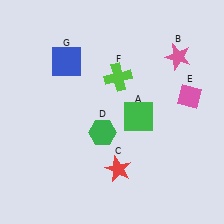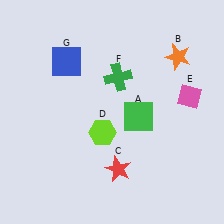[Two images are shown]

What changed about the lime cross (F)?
In Image 1, F is lime. In Image 2, it changed to green.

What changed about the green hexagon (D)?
In Image 1, D is green. In Image 2, it changed to lime.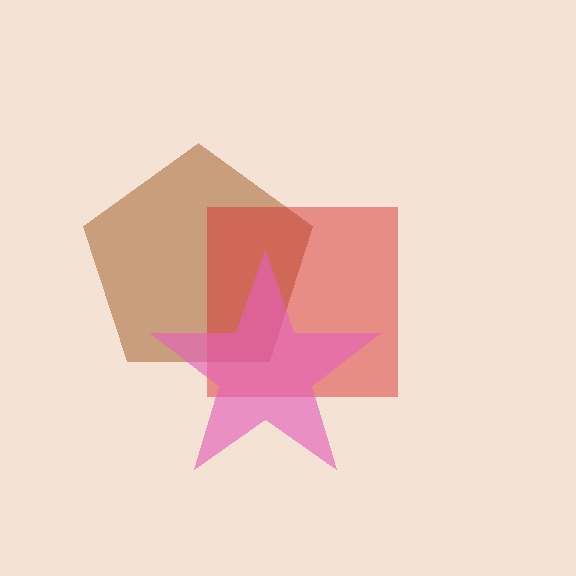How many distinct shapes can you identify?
There are 3 distinct shapes: a brown pentagon, a red square, a pink star.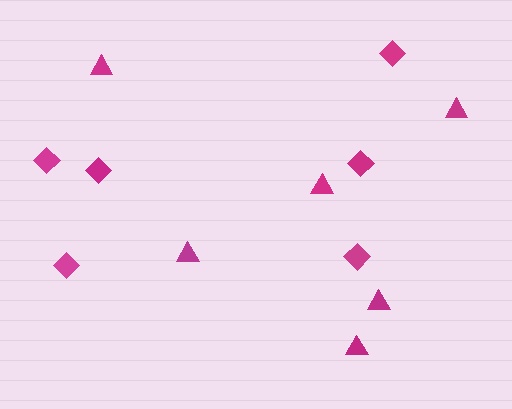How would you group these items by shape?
There are 2 groups: one group of triangles (6) and one group of diamonds (6).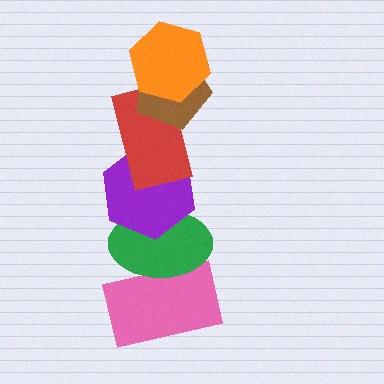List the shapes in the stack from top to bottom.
From top to bottom: the orange hexagon, the brown pentagon, the red rectangle, the purple hexagon, the green ellipse, the pink rectangle.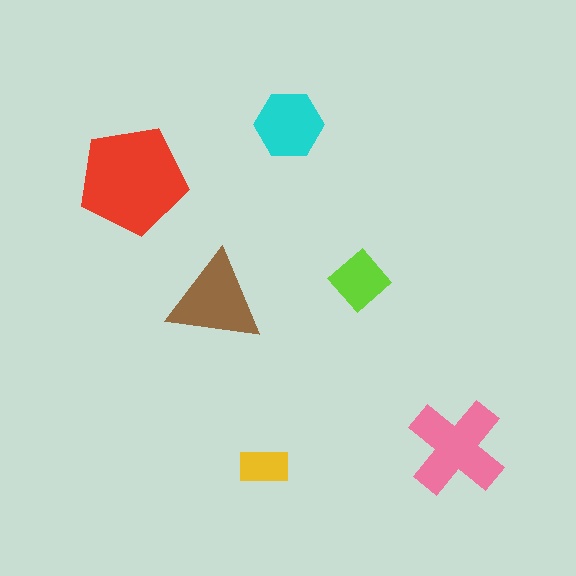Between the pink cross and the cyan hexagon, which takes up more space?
The pink cross.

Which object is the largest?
The red pentagon.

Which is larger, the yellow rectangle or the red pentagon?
The red pentagon.